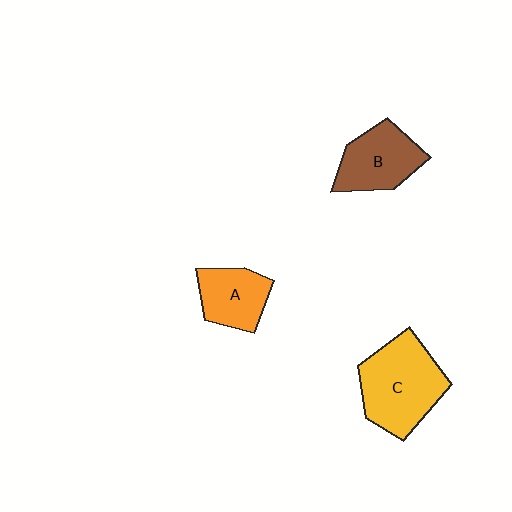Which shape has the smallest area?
Shape A (orange).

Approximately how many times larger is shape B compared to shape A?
Approximately 1.2 times.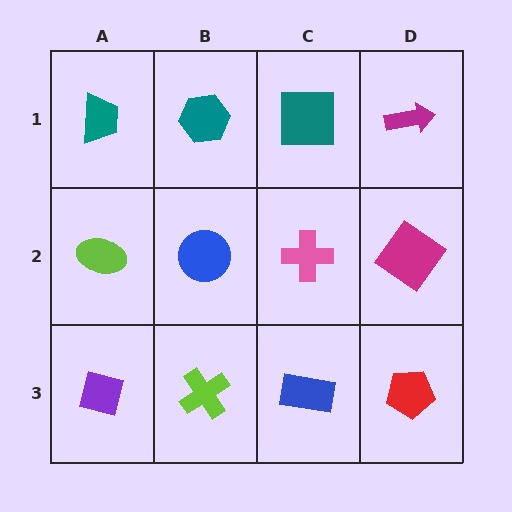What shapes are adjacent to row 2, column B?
A teal hexagon (row 1, column B), a lime cross (row 3, column B), a lime ellipse (row 2, column A), a pink cross (row 2, column C).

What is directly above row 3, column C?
A pink cross.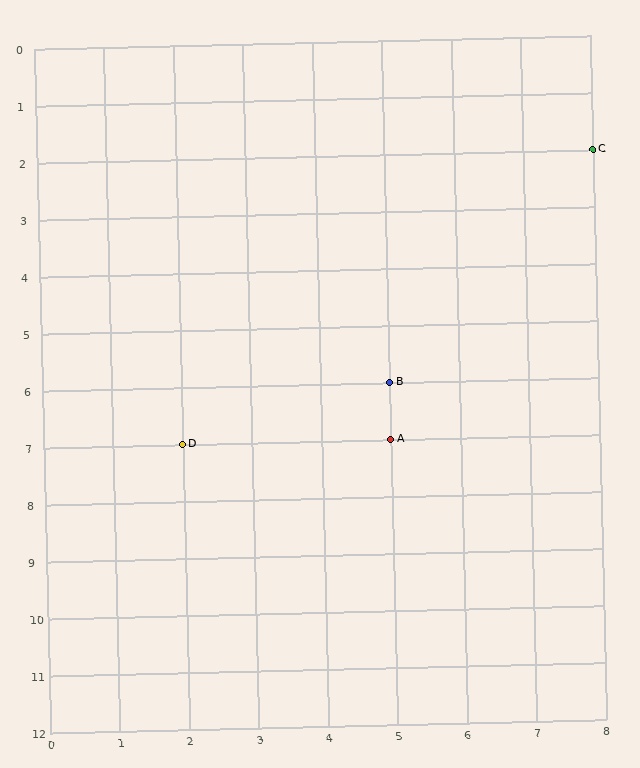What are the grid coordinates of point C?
Point C is at grid coordinates (8, 2).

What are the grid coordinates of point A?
Point A is at grid coordinates (5, 7).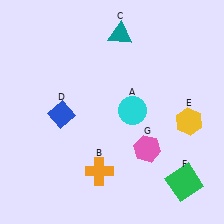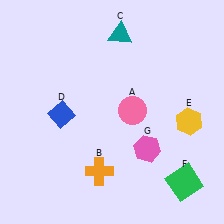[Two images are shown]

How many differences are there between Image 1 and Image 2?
There is 1 difference between the two images.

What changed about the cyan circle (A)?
In Image 1, A is cyan. In Image 2, it changed to pink.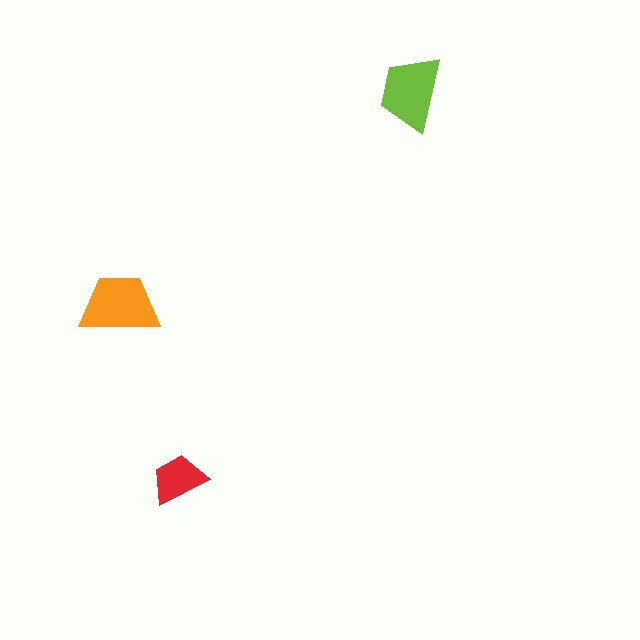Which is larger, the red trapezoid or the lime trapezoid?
The lime one.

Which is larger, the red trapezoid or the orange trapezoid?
The orange one.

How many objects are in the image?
There are 3 objects in the image.